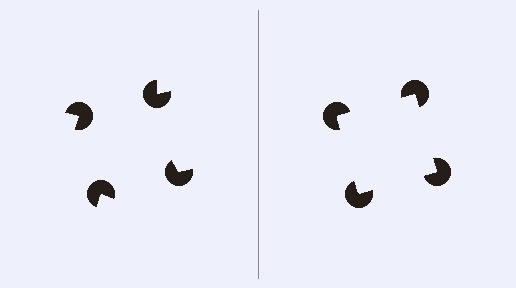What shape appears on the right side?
An illusory square.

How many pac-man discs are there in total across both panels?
8 — 4 on each side.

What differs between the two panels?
The pac-man discs are positioned identically on both sides; only the wedge orientations differ. On the right they align to a square; on the left they are misaligned.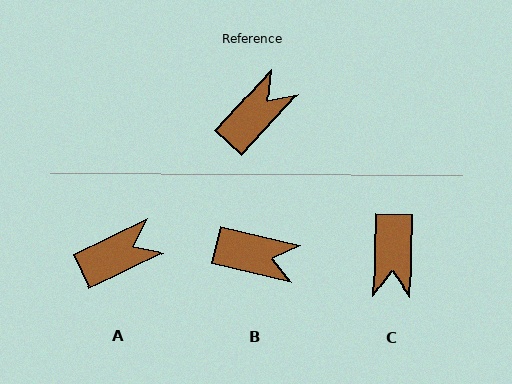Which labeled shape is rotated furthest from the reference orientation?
C, about 139 degrees away.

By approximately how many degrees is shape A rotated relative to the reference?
Approximately 22 degrees clockwise.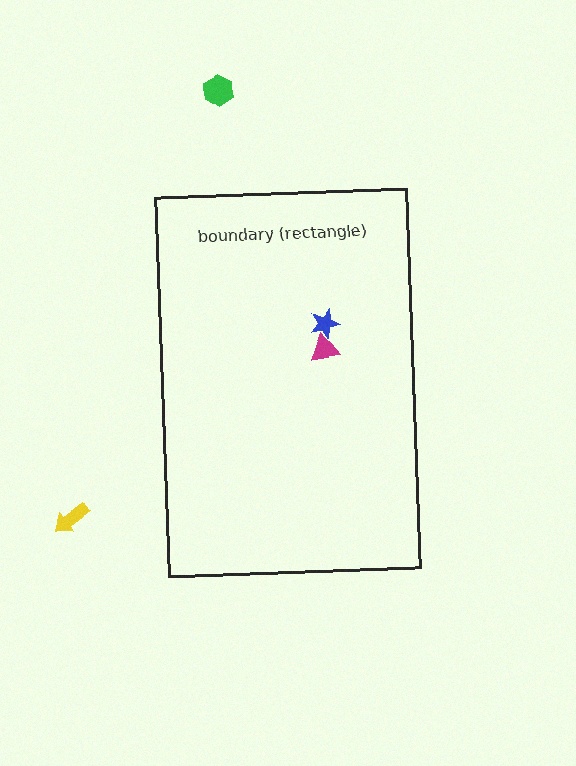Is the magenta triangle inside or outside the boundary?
Inside.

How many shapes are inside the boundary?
2 inside, 2 outside.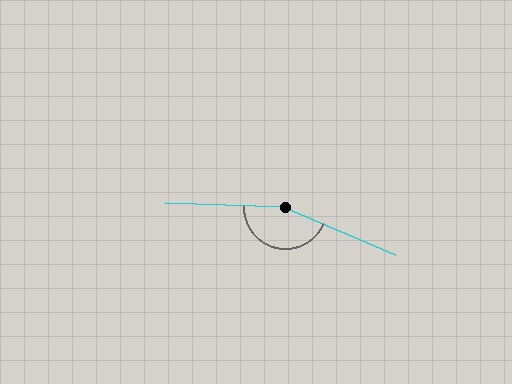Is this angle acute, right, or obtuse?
It is obtuse.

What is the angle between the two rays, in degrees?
Approximately 158 degrees.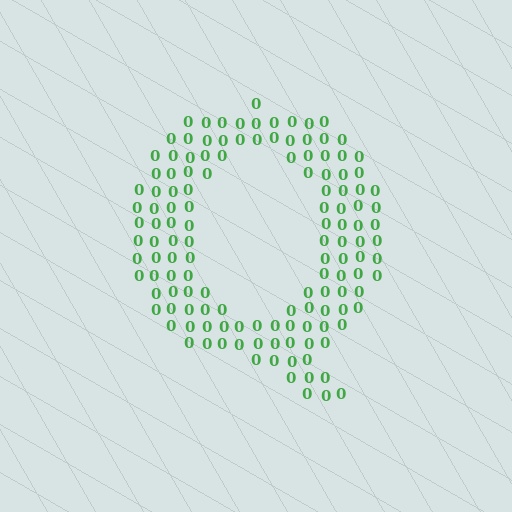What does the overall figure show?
The overall figure shows the letter Q.